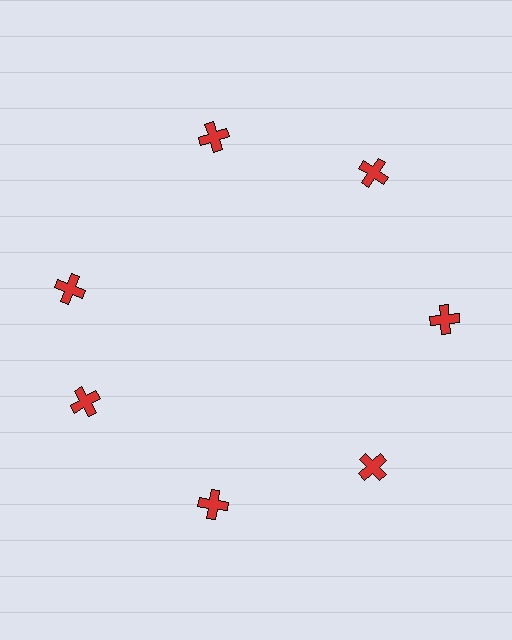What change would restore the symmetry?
The symmetry would be restored by rotating it back into even spacing with its neighbors so that all 7 crosses sit at equal angles and equal distance from the center.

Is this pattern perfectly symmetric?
No. The 7 red crosses are arranged in a ring, but one element near the 10 o'clock position is rotated out of alignment along the ring, breaking the 7-fold rotational symmetry.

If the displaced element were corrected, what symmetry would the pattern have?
It would have 7-fold rotational symmetry — the pattern would map onto itself every 51 degrees.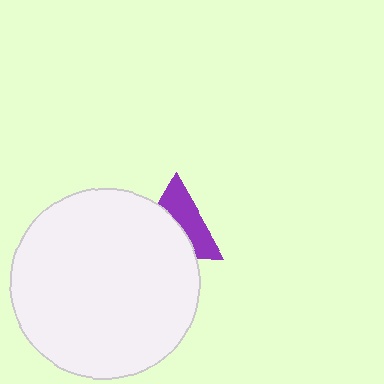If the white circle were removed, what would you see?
You would see the complete purple triangle.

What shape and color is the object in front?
The object in front is a white circle.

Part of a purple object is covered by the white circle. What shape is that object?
It is a triangle.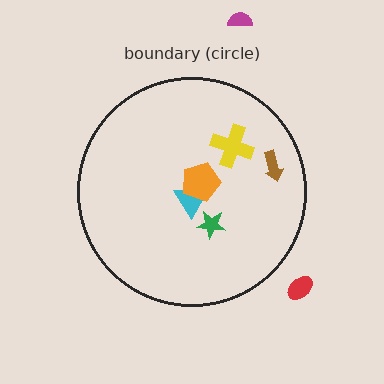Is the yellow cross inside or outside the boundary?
Inside.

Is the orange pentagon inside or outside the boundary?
Inside.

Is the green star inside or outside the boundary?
Inside.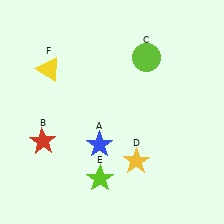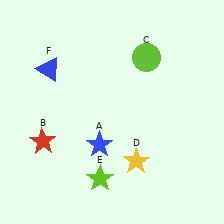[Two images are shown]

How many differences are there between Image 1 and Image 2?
There is 1 difference between the two images.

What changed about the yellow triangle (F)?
In Image 1, F is yellow. In Image 2, it changed to blue.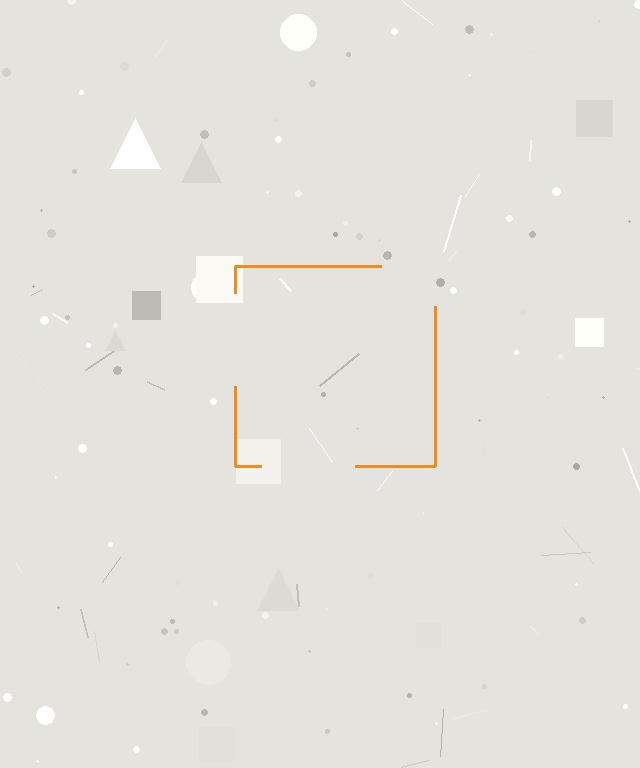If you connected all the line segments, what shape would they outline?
They would outline a square.